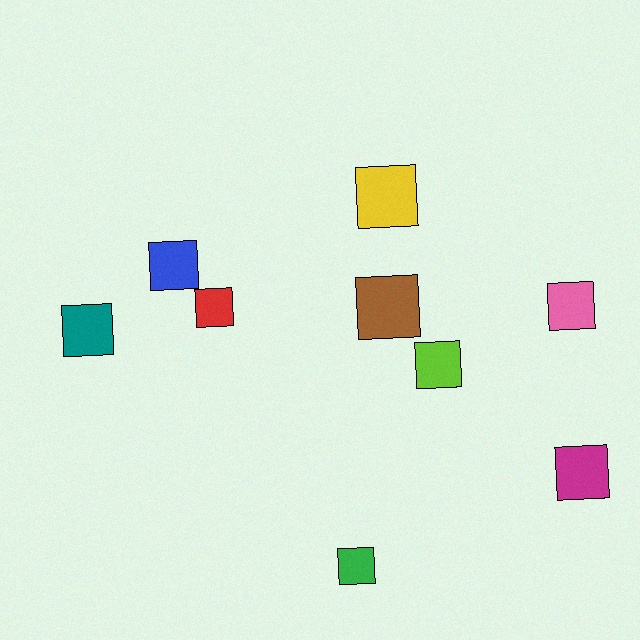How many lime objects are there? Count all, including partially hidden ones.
There is 1 lime object.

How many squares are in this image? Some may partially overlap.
There are 9 squares.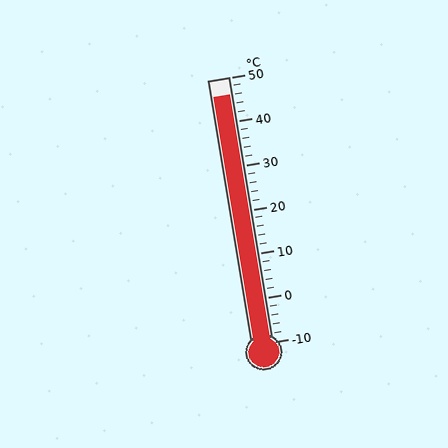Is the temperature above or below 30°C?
The temperature is above 30°C.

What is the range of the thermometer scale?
The thermometer scale ranges from -10°C to 50°C.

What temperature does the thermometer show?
The thermometer shows approximately 46°C.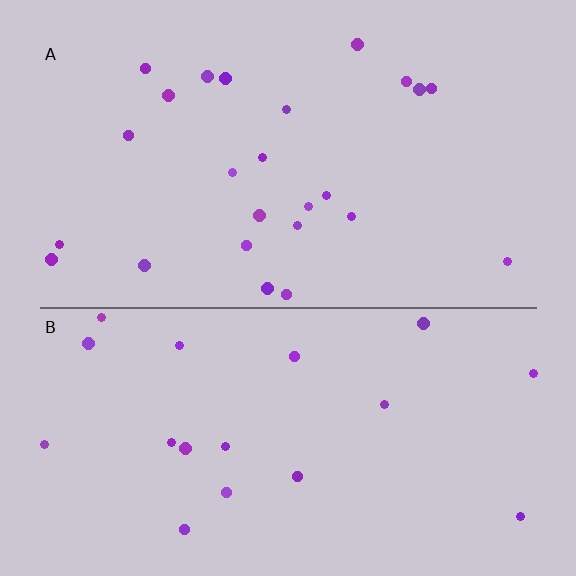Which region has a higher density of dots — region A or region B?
A (the top).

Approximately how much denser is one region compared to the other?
Approximately 1.4× — region A over region B.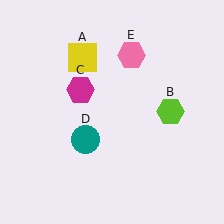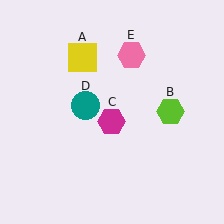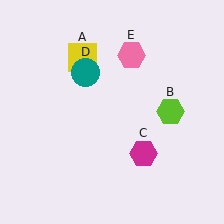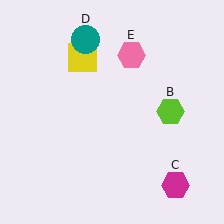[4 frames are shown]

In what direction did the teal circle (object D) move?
The teal circle (object D) moved up.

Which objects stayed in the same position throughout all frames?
Yellow square (object A) and lime hexagon (object B) and pink hexagon (object E) remained stationary.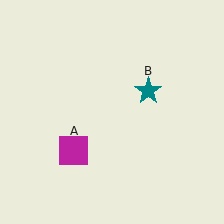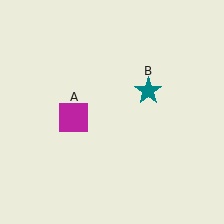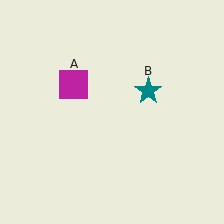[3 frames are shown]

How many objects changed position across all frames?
1 object changed position: magenta square (object A).